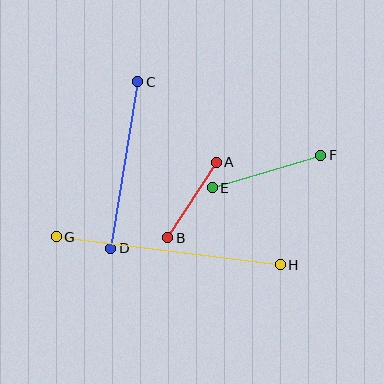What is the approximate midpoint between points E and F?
The midpoint is at approximately (266, 172) pixels.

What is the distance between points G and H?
The distance is approximately 226 pixels.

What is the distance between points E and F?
The distance is approximately 113 pixels.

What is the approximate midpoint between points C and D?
The midpoint is at approximately (124, 165) pixels.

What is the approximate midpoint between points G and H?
The midpoint is at approximately (168, 251) pixels.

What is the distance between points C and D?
The distance is approximately 169 pixels.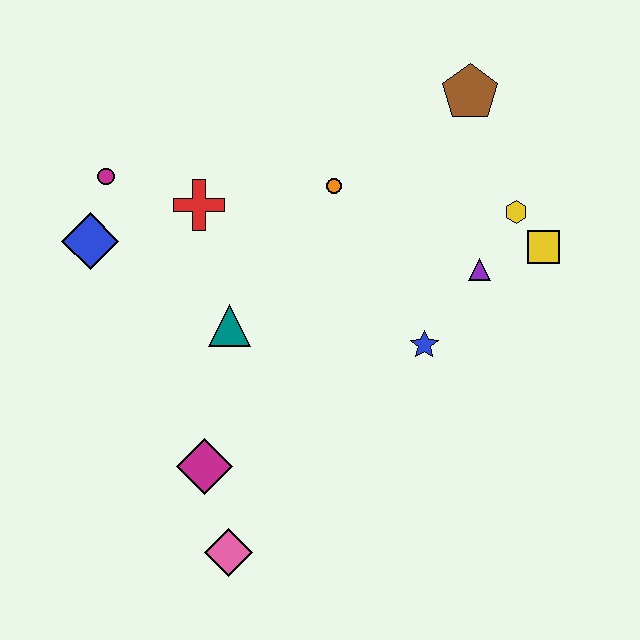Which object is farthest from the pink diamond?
The brown pentagon is farthest from the pink diamond.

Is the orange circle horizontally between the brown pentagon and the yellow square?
No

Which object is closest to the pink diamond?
The magenta diamond is closest to the pink diamond.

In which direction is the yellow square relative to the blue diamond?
The yellow square is to the right of the blue diamond.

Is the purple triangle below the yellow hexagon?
Yes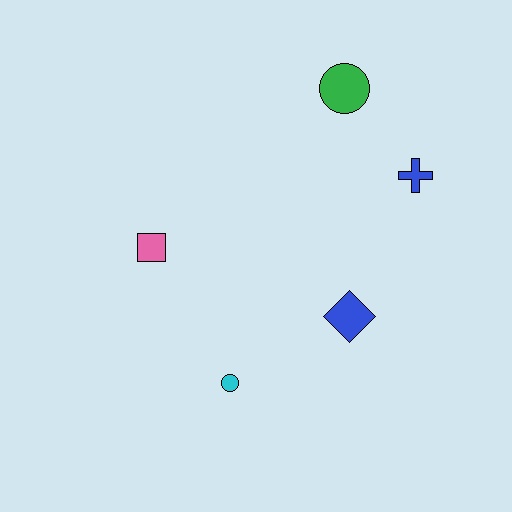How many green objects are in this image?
There is 1 green object.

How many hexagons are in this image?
There are no hexagons.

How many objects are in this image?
There are 5 objects.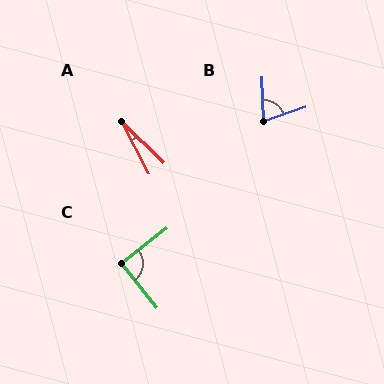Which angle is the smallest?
A, at approximately 17 degrees.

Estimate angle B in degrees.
Approximately 73 degrees.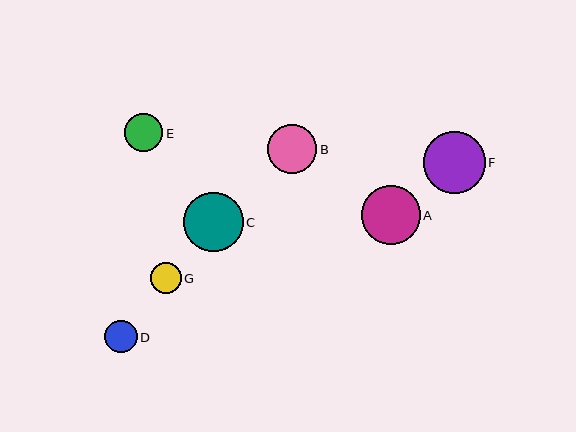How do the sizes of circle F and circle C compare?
Circle F and circle C are approximately the same size.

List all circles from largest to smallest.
From largest to smallest: F, C, A, B, E, D, G.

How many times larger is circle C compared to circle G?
Circle C is approximately 1.9 times the size of circle G.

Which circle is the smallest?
Circle G is the smallest with a size of approximately 31 pixels.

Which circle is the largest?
Circle F is the largest with a size of approximately 62 pixels.